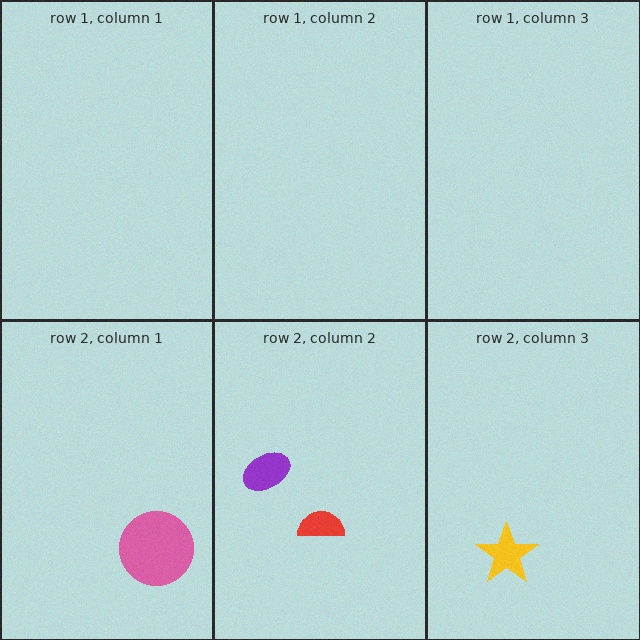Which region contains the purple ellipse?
The row 2, column 2 region.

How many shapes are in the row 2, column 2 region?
2.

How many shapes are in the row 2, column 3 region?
1.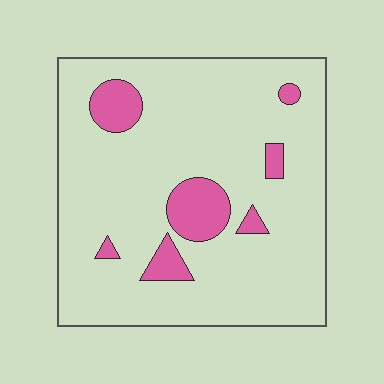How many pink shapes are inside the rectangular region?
7.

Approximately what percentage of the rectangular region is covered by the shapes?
Approximately 10%.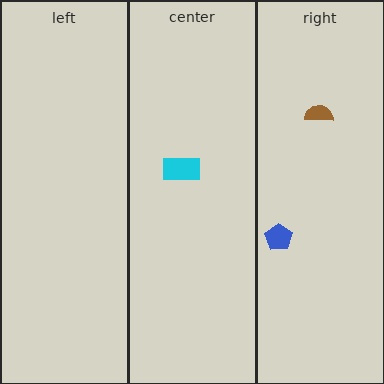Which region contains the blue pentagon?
The right region.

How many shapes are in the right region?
2.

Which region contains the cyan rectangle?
The center region.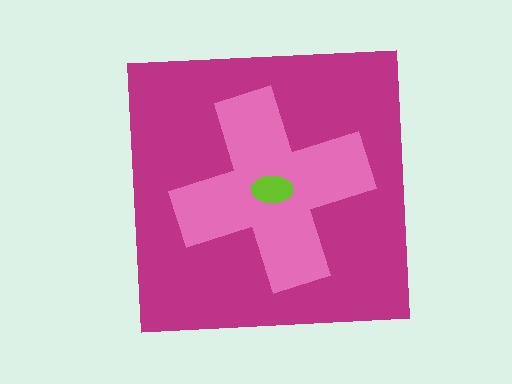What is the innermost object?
The lime ellipse.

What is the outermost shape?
The magenta square.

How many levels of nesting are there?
3.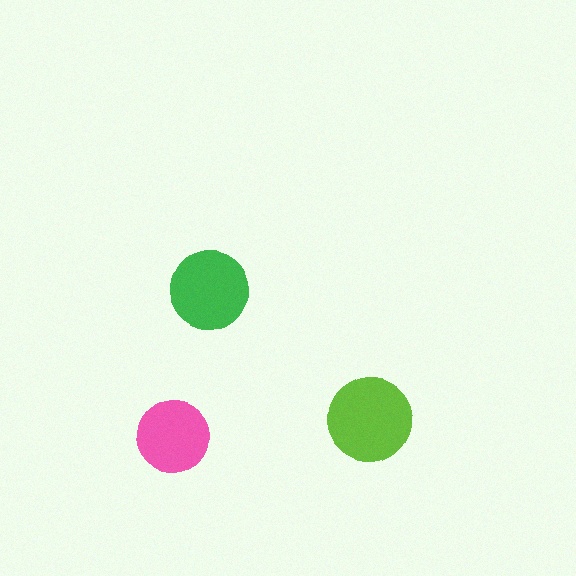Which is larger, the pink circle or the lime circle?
The lime one.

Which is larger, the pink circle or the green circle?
The green one.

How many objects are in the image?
There are 3 objects in the image.